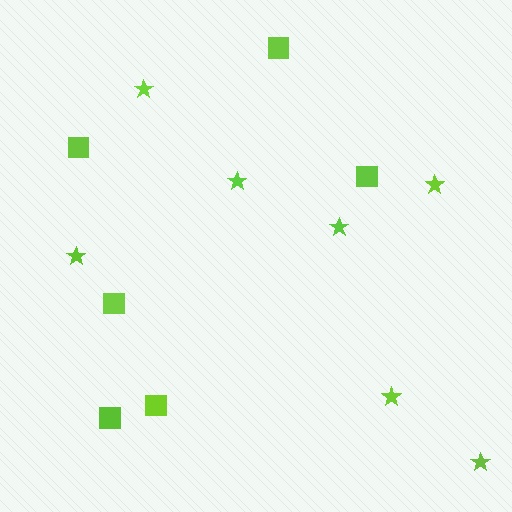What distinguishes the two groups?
There are 2 groups: one group of stars (7) and one group of squares (6).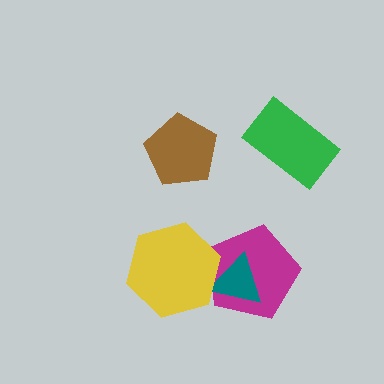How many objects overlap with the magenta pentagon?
2 objects overlap with the magenta pentagon.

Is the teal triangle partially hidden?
Yes, it is partially covered by another shape.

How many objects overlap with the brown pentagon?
0 objects overlap with the brown pentagon.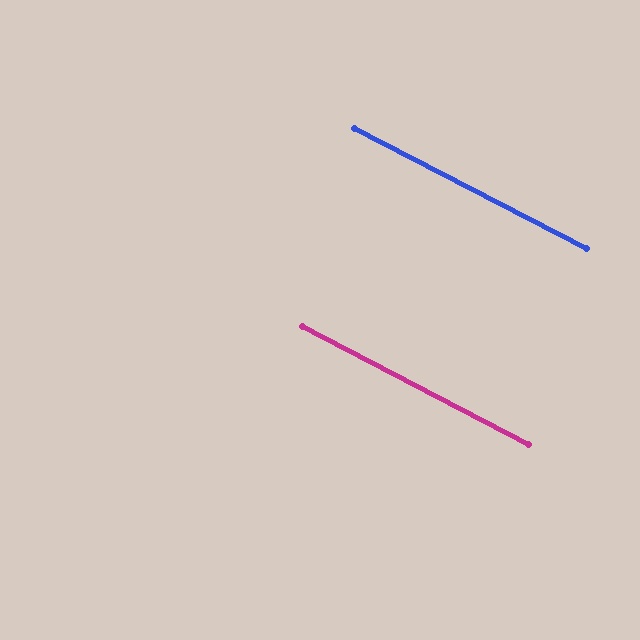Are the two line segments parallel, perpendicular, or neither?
Parallel — their directions differ by only 0.0°.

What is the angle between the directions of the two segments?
Approximately 0 degrees.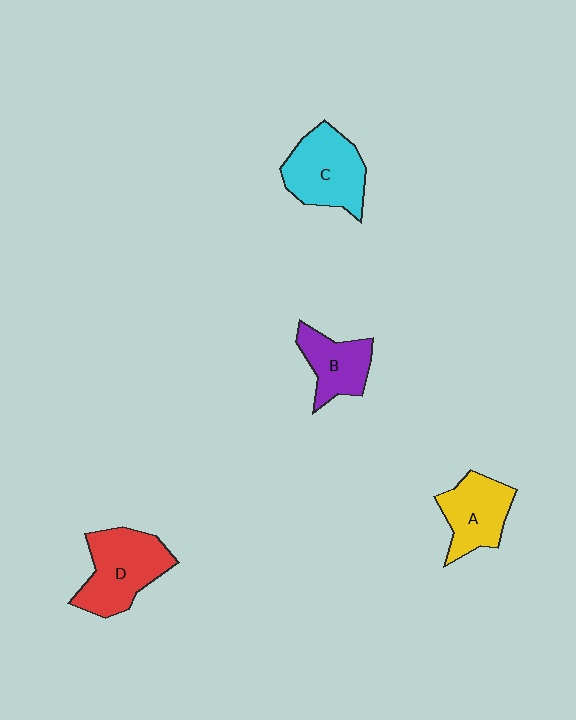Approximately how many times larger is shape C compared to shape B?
Approximately 1.4 times.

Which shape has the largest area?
Shape D (red).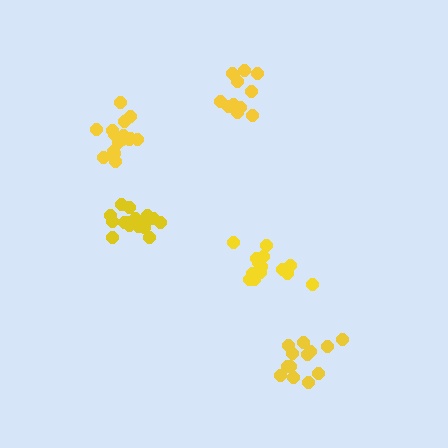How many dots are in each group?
Group 1: 16 dots, Group 2: 13 dots, Group 3: 16 dots, Group 4: 14 dots, Group 5: 12 dots (71 total).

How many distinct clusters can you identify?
There are 5 distinct clusters.